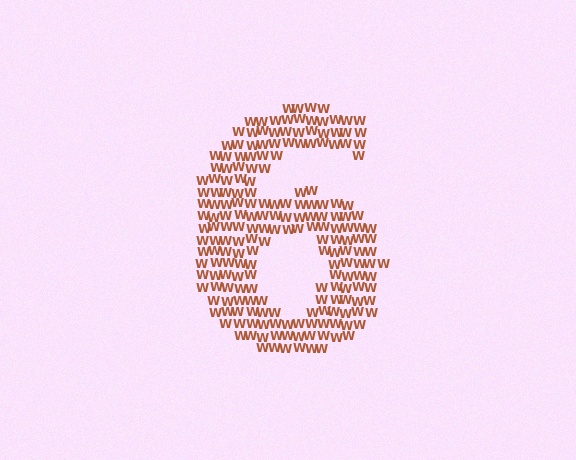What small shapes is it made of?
It is made of small letter W's.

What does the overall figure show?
The overall figure shows the digit 6.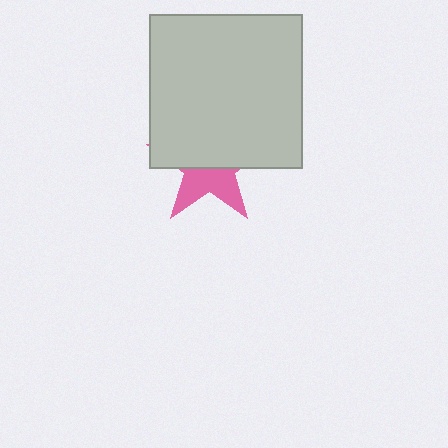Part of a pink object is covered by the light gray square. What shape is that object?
It is a star.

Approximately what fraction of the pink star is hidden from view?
Roughly 60% of the pink star is hidden behind the light gray square.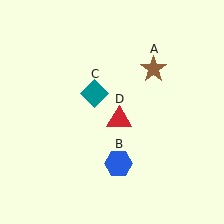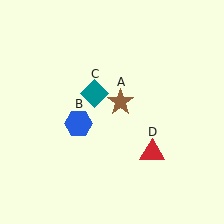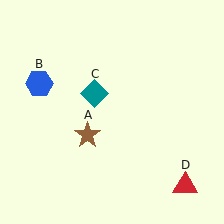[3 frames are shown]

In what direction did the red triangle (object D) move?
The red triangle (object D) moved down and to the right.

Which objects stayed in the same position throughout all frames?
Teal diamond (object C) remained stationary.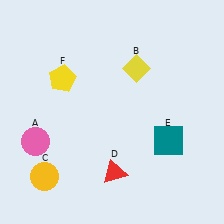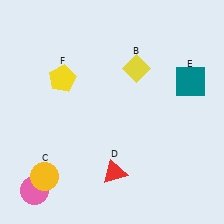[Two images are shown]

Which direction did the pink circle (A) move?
The pink circle (A) moved down.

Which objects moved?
The objects that moved are: the pink circle (A), the teal square (E).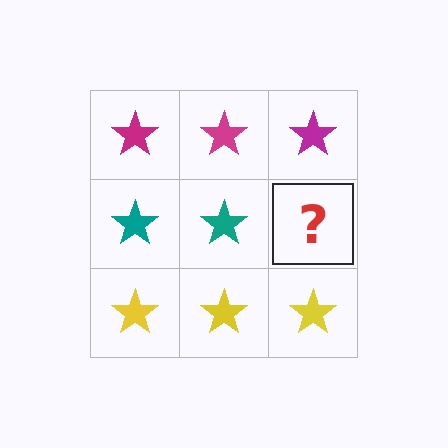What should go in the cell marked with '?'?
The missing cell should contain a teal star.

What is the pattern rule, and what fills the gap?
The rule is that each row has a consistent color. The gap should be filled with a teal star.